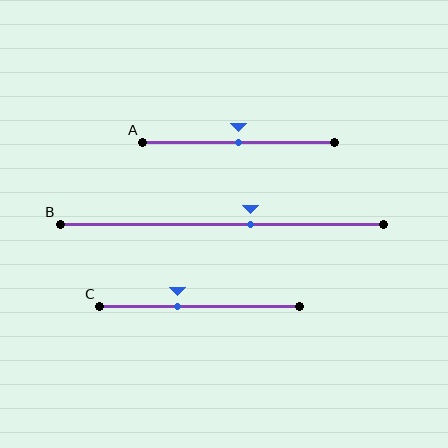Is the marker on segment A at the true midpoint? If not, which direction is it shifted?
Yes, the marker on segment A is at the true midpoint.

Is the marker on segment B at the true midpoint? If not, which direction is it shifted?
No, the marker on segment B is shifted to the right by about 9% of the segment length.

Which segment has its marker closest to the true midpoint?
Segment A has its marker closest to the true midpoint.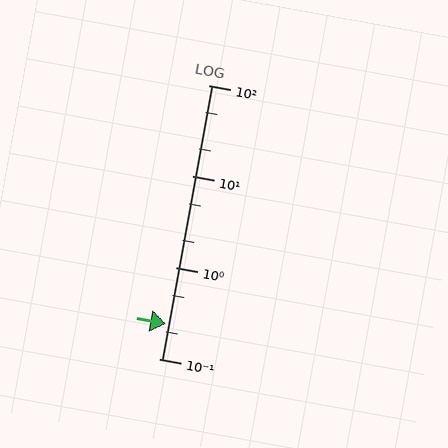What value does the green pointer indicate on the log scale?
The pointer indicates approximately 0.24.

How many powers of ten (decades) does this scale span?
The scale spans 3 decades, from 0.1 to 100.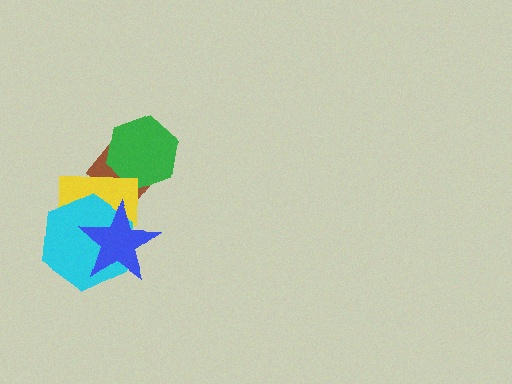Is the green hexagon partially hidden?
Yes, it is partially covered by another shape.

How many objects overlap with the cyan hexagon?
2 objects overlap with the cyan hexagon.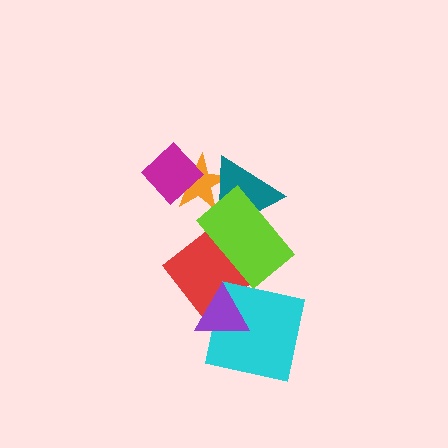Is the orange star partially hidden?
Yes, it is partially covered by another shape.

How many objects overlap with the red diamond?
4 objects overlap with the red diamond.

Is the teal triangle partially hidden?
Yes, it is partially covered by another shape.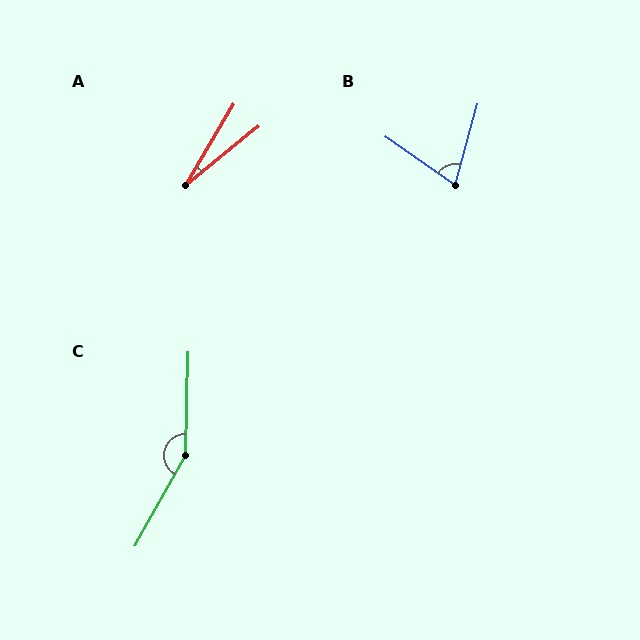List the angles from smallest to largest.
A (21°), B (71°), C (153°).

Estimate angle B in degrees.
Approximately 71 degrees.